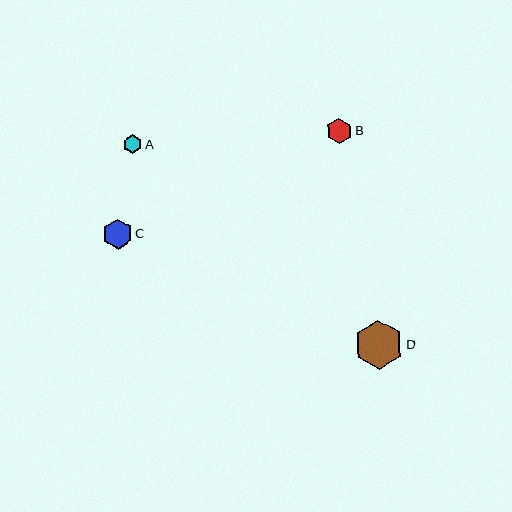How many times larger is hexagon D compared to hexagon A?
Hexagon D is approximately 2.6 times the size of hexagon A.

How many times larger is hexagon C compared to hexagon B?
Hexagon C is approximately 1.2 times the size of hexagon B.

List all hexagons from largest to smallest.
From largest to smallest: D, C, B, A.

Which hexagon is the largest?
Hexagon D is the largest with a size of approximately 49 pixels.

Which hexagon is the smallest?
Hexagon A is the smallest with a size of approximately 19 pixels.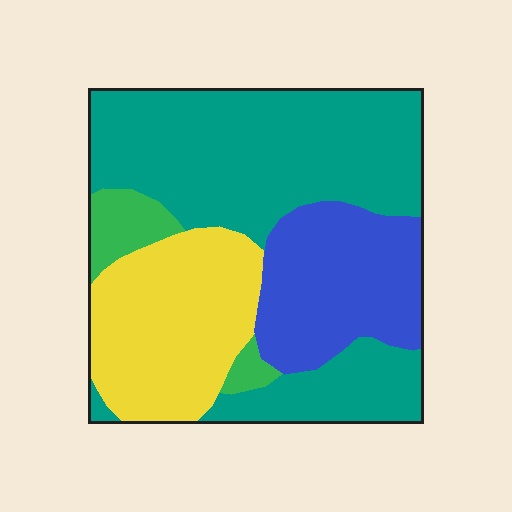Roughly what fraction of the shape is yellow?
Yellow covers around 25% of the shape.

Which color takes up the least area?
Green, at roughly 5%.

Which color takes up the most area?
Teal, at roughly 50%.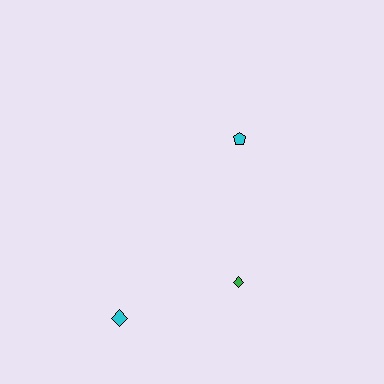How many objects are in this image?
There are 3 objects.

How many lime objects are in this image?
There are no lime objects.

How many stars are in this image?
There are no stars.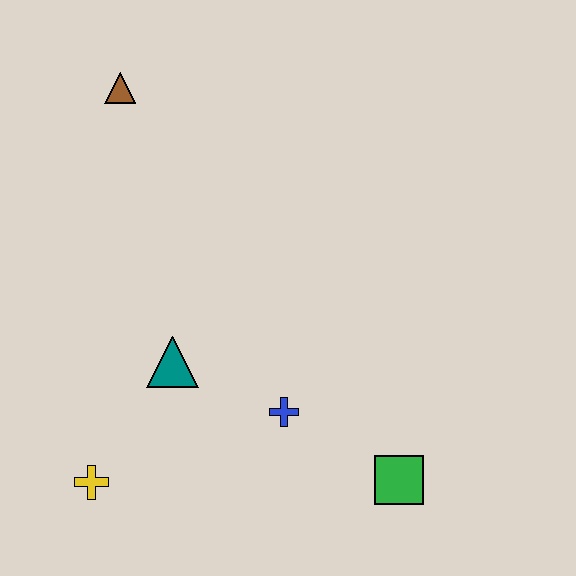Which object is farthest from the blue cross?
The brown triangle is farthest from the blue cross.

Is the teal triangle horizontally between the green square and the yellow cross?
Yes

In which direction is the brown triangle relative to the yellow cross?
The brown triangle is above the yellow cross.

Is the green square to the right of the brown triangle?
Yes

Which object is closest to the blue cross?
The teal triangle is closest to the blue cross.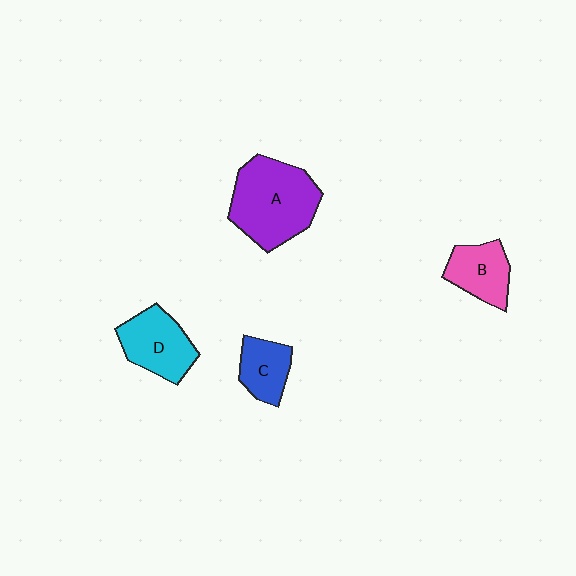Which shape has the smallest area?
Shape C (blue).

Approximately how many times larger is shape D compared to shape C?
Approximately 1.4 times.